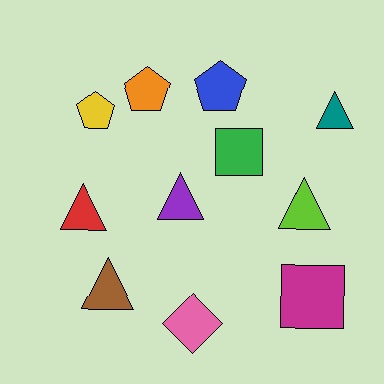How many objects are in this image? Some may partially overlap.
There are 11 objects.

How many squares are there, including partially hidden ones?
There are 2 squares.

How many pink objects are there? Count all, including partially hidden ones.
There is 1 pink object.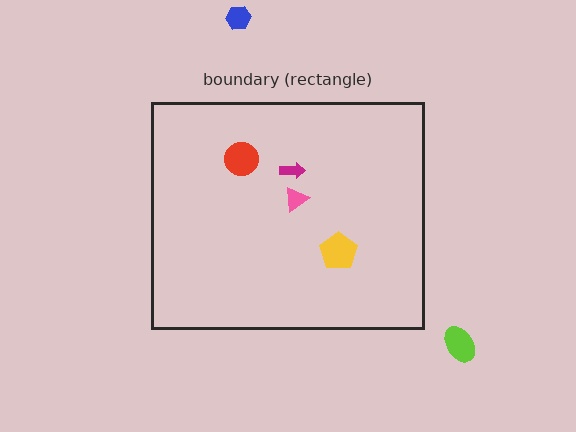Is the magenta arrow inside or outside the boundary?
Inside.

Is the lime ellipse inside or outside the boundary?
Outside.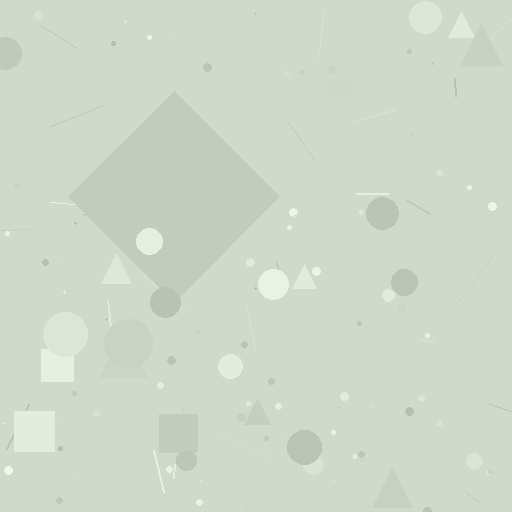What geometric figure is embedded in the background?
A diamond is embedded in the background.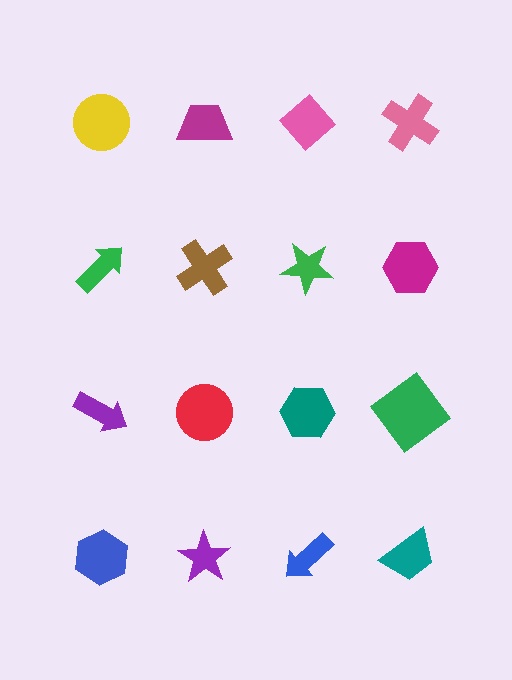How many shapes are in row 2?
4 shapes.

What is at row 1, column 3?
A pink diamond.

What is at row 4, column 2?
A purple star.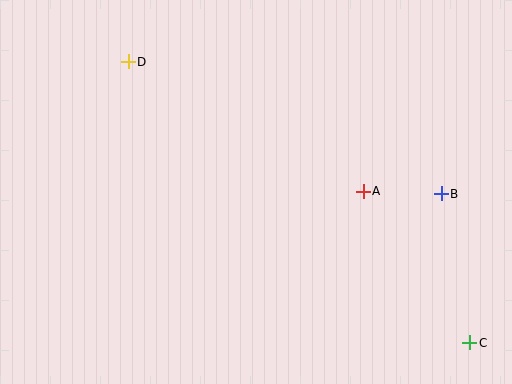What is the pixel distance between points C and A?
The distance between C and A is 185 pixels.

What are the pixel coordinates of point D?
Point D is at (128, 62).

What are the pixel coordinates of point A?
Point A is at (363, 191).